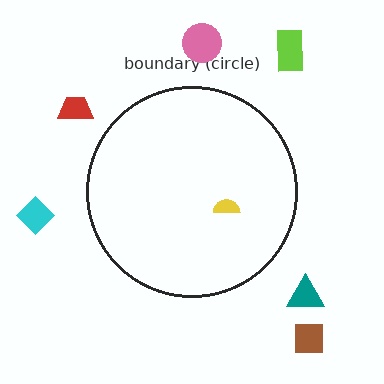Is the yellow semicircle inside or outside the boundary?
Inside.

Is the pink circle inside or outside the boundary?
Outside.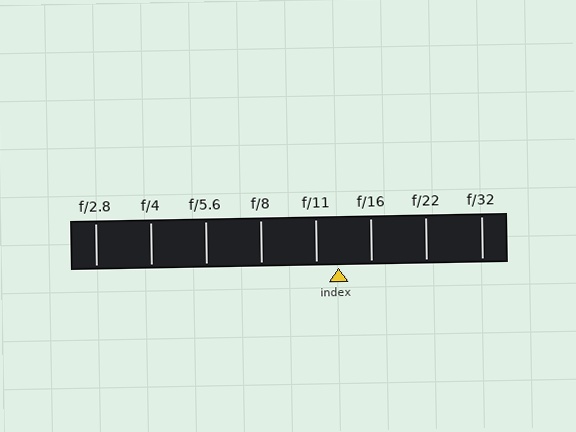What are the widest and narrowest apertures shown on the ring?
The widest aperture shown is f/2.8 and the narrowest is f/32.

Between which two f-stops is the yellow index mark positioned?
The index mark is between f/11 and f/16.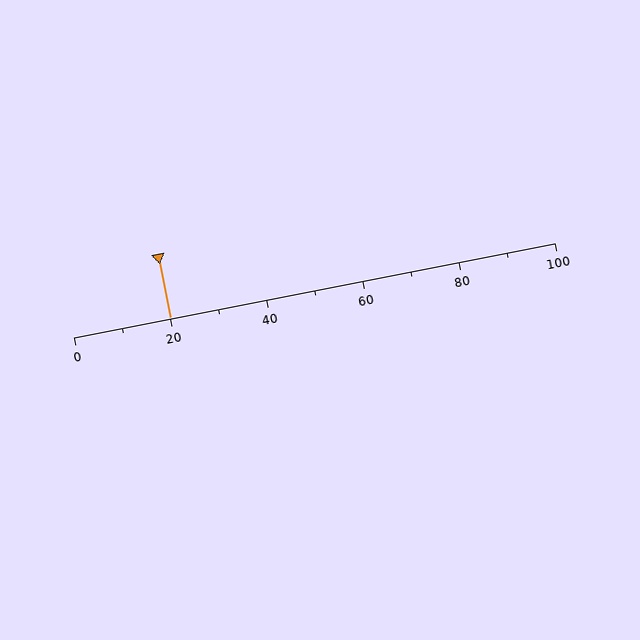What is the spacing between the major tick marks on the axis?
The major ticks are spaced 20 apart.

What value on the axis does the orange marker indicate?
The marker indicates approximately 20.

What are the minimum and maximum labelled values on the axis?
The axis runs from 0 to 100.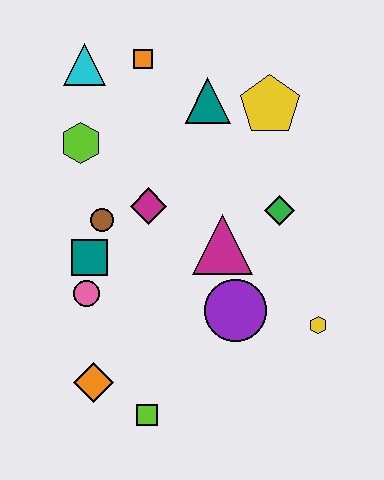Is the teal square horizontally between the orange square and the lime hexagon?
Yes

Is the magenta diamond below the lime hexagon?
Yes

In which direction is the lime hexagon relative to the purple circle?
The lime hexagon is above the purple circle.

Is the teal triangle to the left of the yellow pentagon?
Yes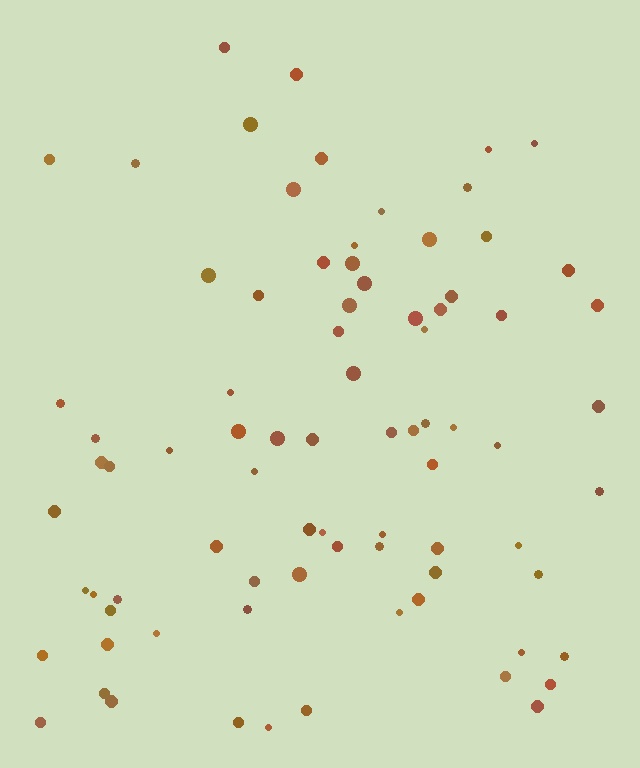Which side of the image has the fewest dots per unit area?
The top.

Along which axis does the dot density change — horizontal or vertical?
Vertical.